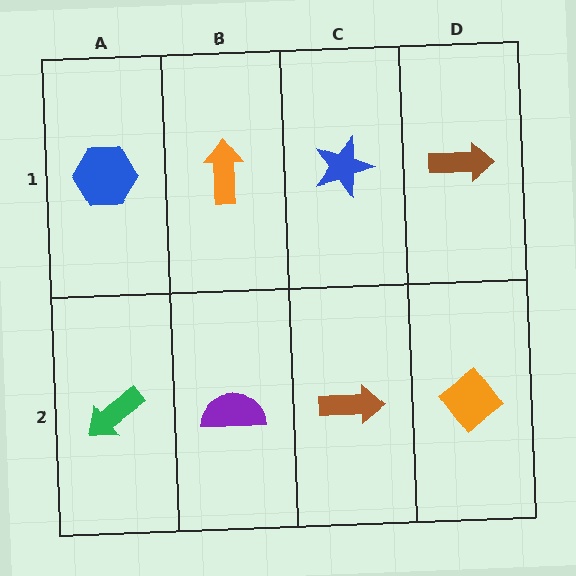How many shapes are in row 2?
4 shapes.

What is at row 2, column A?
A green arrow.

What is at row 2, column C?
A brown arrow.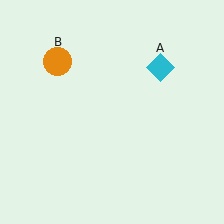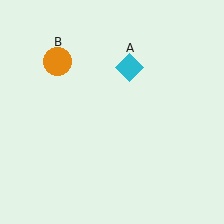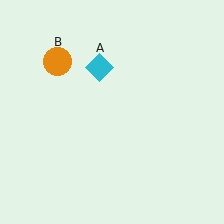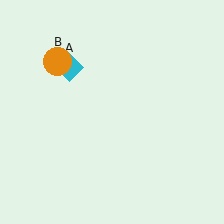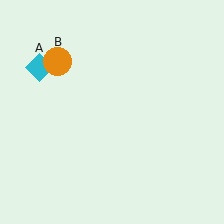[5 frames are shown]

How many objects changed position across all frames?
1 object changed position: cyan diamond (object A).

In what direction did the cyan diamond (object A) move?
The cyan diamond (object A) moved left.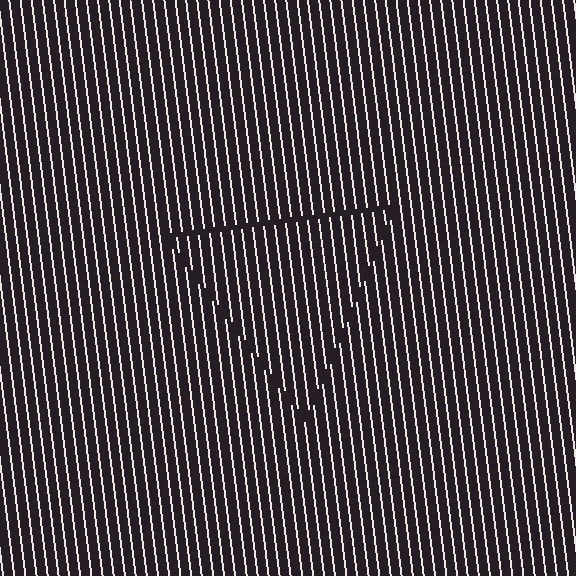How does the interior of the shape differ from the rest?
The interior of the shape contains the same grating, shifted by half a period — the contour is defined by the phase discontinuity where line-ends from the inner and outer gratings abut.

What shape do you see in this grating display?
An illusory triangle. The interior of the shape contains the same grating, shifted by half a period — the contour is defined by the phase discontinuity where line-ends from the inner and outer gratings abut.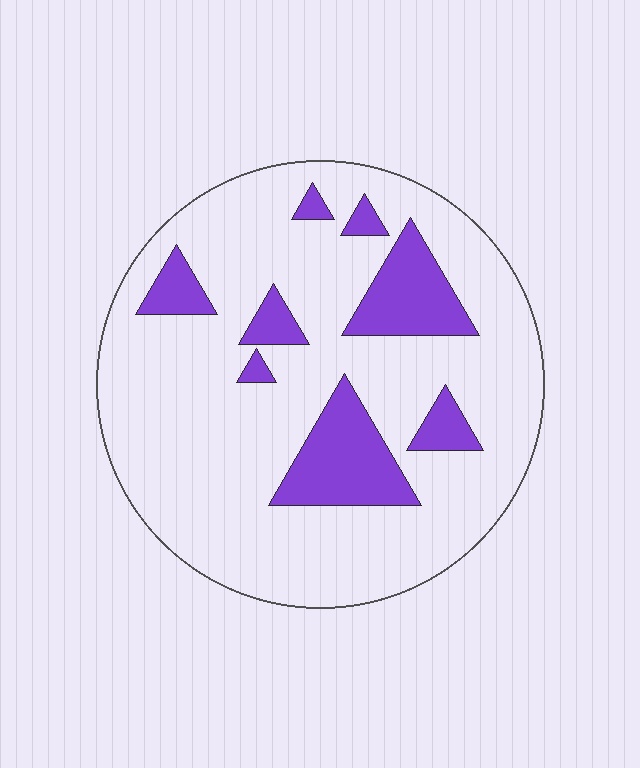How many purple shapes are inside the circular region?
8.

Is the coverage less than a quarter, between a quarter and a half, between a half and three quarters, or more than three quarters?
Less than a quarter.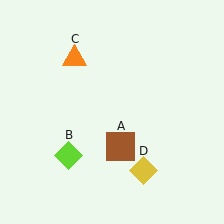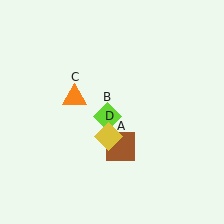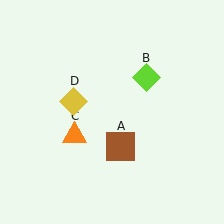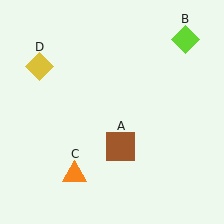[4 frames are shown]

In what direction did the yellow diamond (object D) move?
The yellow diamond (object D) moved up and to the left.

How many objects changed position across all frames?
3 objects changed position: lime diamond (object B), orange triangle (object C), yellow diamond (object D).